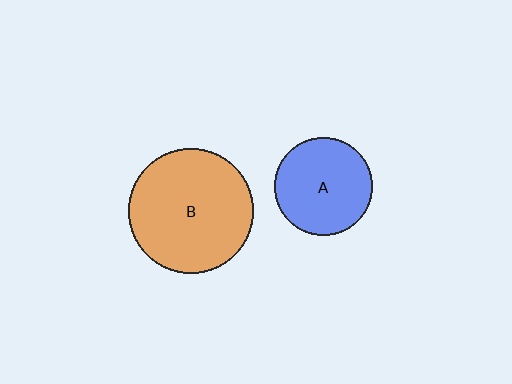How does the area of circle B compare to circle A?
Approximately 1.6 times.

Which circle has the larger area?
Circle B (orange).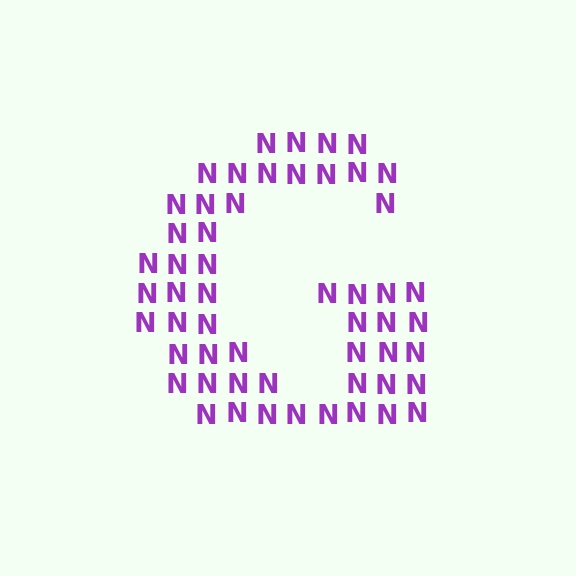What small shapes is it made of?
It is made of small letter N's.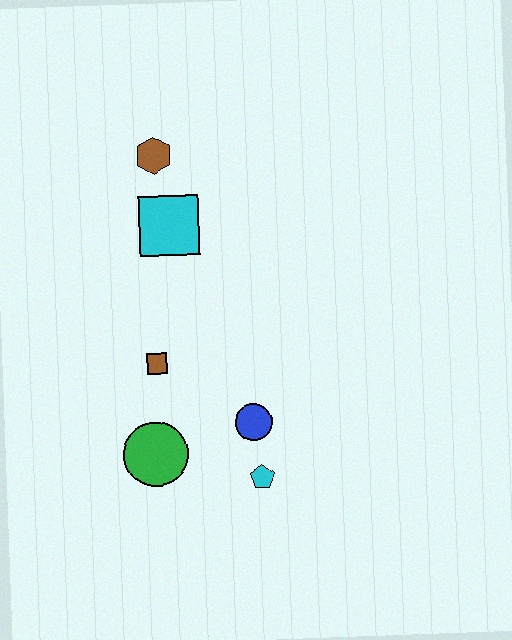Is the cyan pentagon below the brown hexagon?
Yes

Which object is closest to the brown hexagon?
The cyan square is closest to the brown hexagon.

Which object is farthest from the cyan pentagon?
The brown hexagon is farthest from the cyan pentagon.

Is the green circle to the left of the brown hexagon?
Yes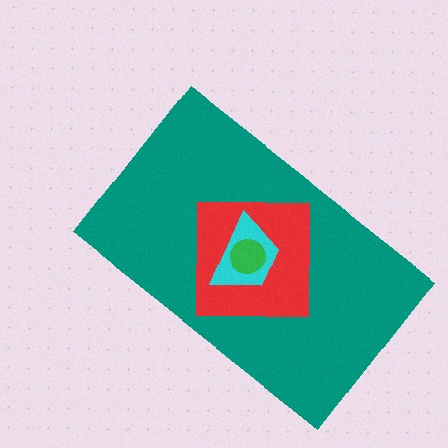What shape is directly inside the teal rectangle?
The red square.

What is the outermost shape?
The teal rectangle.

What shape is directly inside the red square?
The cyan trapezoid.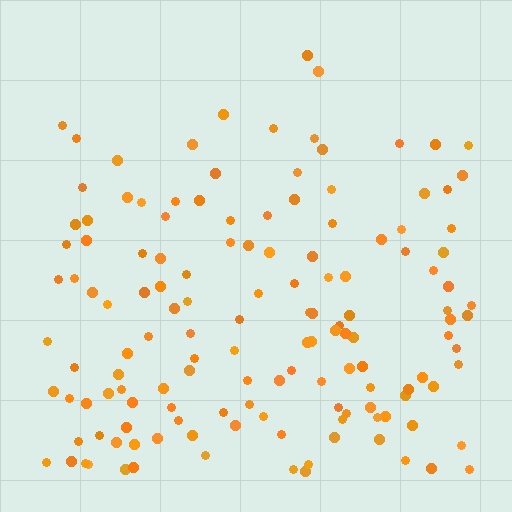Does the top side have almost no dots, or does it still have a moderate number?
Still a moderate number, just noticeably fewer than the bottom.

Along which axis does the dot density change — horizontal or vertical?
Vertical.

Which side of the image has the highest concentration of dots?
The bottom.